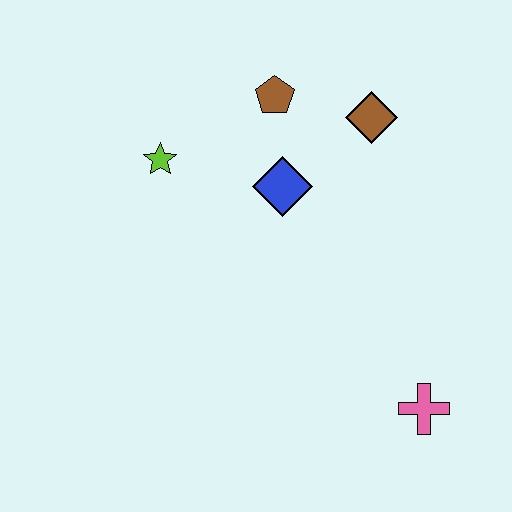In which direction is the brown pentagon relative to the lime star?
The brown pentagon is to the right of the lime star.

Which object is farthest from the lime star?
The pink cross is farthest from the lime star.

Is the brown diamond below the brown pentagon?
Yes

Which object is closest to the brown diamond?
The brown pentagon is closest to the brown diamond.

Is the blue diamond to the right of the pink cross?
No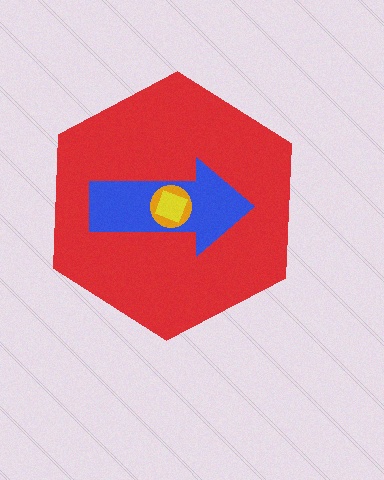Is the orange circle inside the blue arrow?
Yes.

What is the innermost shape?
The yellow diamond.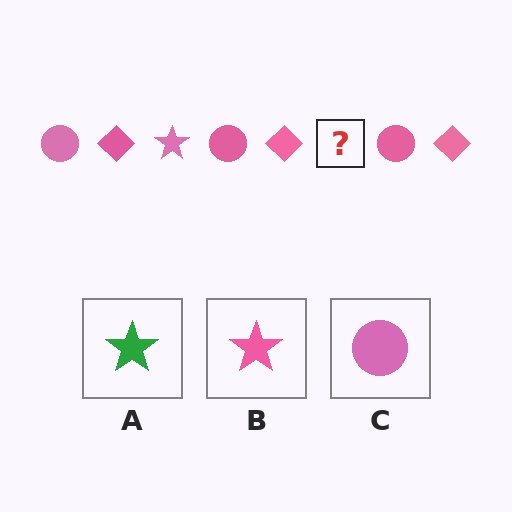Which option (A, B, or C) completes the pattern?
B.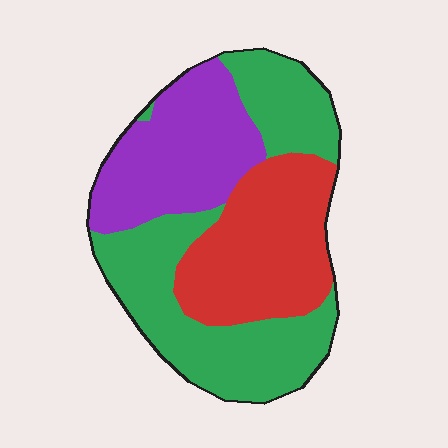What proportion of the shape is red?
Red covers roughly 30% of the shape.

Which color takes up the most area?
Green, at roughly 45%.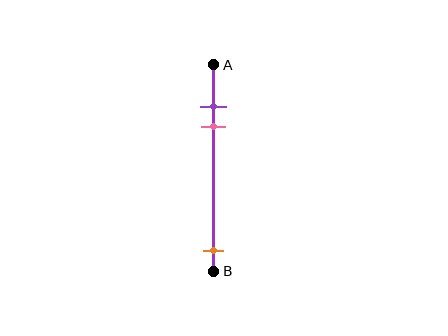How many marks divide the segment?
There are 3 marks dividing the segment.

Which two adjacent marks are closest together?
The purple and pink marks are the closest adjacent pair.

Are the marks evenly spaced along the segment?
No, the marks are not evenly spaced.